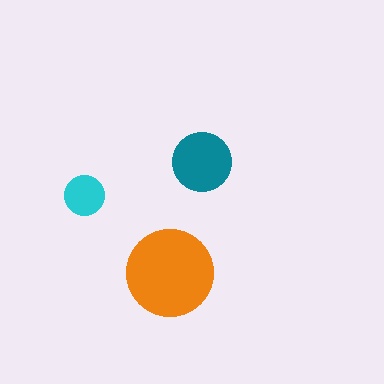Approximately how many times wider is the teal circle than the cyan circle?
About 1.5 times wider.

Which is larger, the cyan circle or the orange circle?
The orange one.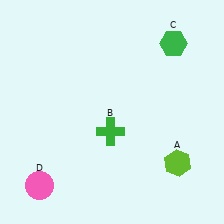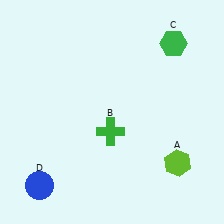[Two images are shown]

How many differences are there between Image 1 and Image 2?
There is 1 difference between the two images.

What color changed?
The circle (D) changed from pink in Image 1 to blue in Image 2.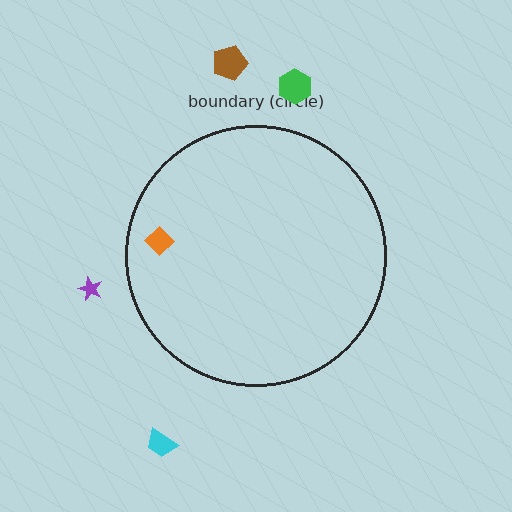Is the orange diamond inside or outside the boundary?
Inside.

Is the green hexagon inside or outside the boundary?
Outside.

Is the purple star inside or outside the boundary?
Outside.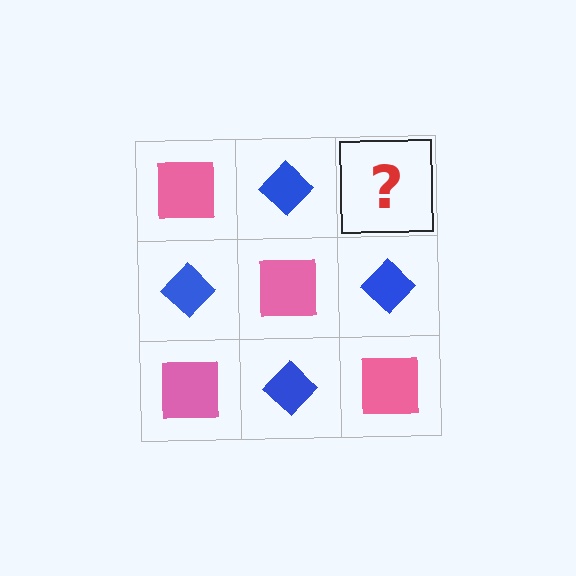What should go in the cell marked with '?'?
The missing cell should contain a pink square.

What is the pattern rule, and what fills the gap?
The rule is that it alternates pink square and blue diamond in a checkerboard pattern. The gap should be filled with a pink square.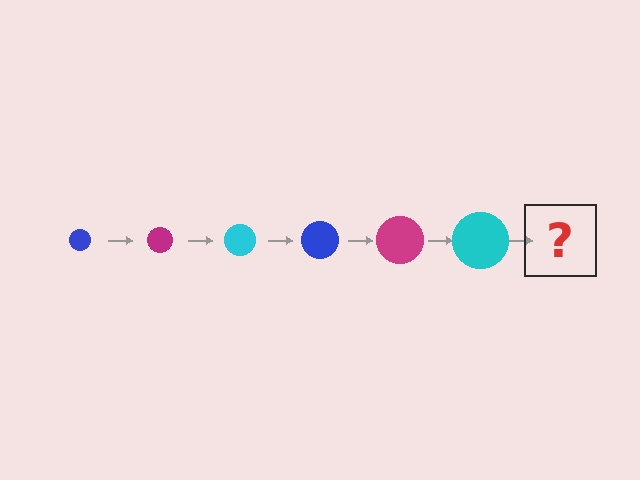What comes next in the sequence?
The next element should be a blue circle, larger than the previous one.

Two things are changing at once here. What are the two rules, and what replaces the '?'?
The two rules are that the circle grows larger each step and the color cycles through blue, magenta, and cyan. The '?' should be a blue circle, larger than the previous one.